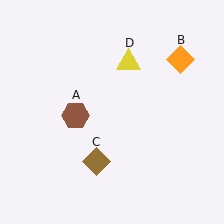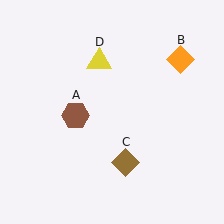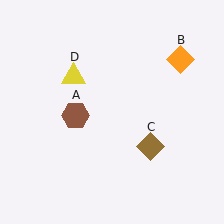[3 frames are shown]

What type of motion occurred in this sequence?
The brown diamond (object C), yellow triangle (object D) rotated counterclockwise around the center of the scene.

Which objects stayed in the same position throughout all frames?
Brown hexagon (object A) and orange diamond (object B) remained stationary.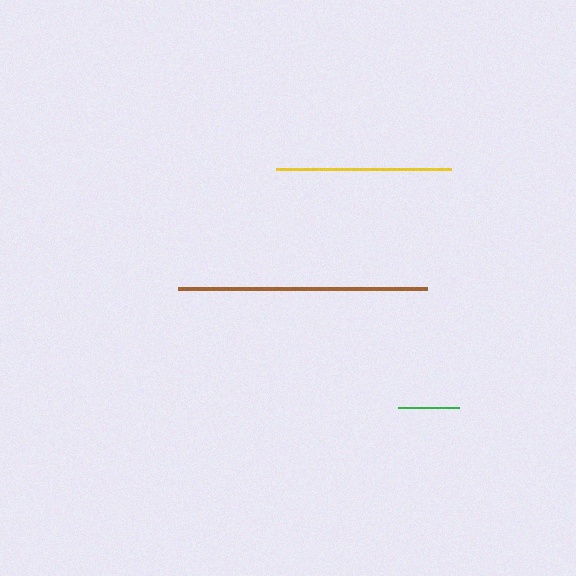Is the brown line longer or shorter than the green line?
The brown line is longer than the green line.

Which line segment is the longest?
The brown line is the longest at approximately 250 pixels.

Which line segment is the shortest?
The green line is the shortest at approximately 61 pixels.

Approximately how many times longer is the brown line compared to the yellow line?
The brown line is approximately 1.4 times the length of the yellow line.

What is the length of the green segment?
The green segment is approximately 61 pixels long.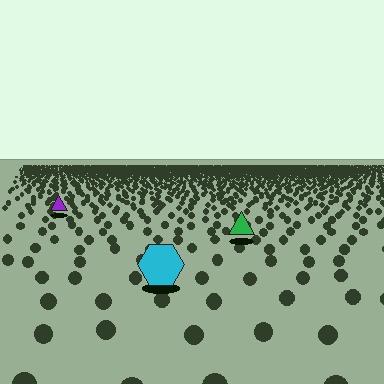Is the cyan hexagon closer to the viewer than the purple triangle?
Yes. The cyan hexagon is closer — you can tell from the texture gradient: the ground texture is coarser near it.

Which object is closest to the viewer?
The cyan hexagon is closest. The texture marks near it are larger and more spread out.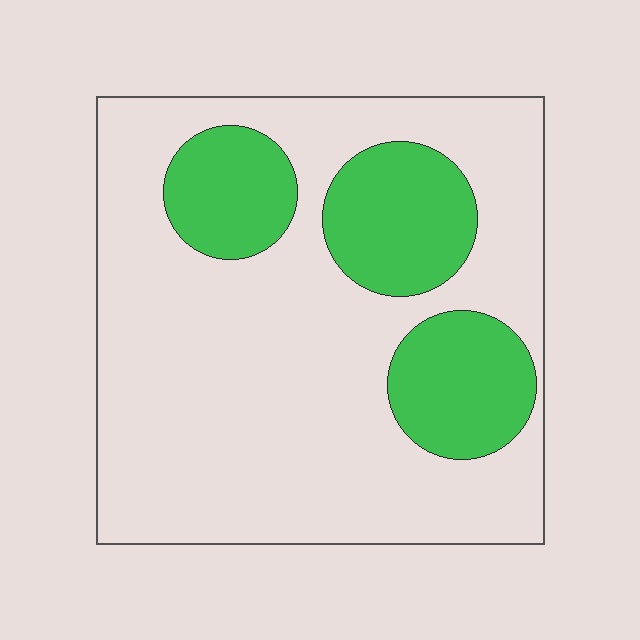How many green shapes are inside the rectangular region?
3.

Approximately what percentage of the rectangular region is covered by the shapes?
Approximately 25%.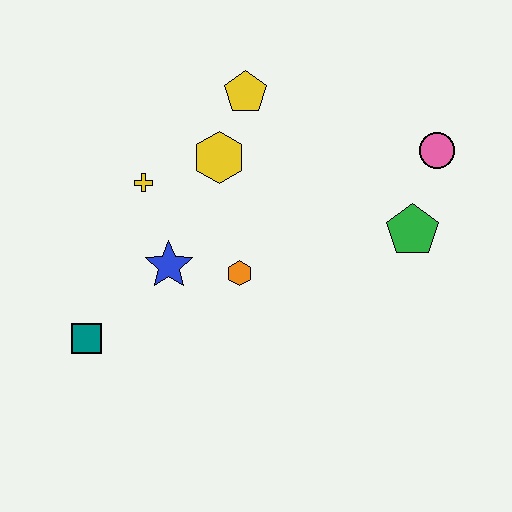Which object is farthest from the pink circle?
The teal square is farthest from the pink circle.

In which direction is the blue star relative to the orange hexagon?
The blue star is to the left of the orange hexagon.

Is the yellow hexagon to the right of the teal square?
Yes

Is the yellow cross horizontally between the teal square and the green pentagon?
Yes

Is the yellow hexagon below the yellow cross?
No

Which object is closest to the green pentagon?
The pink circle is closest to the green pentagon.